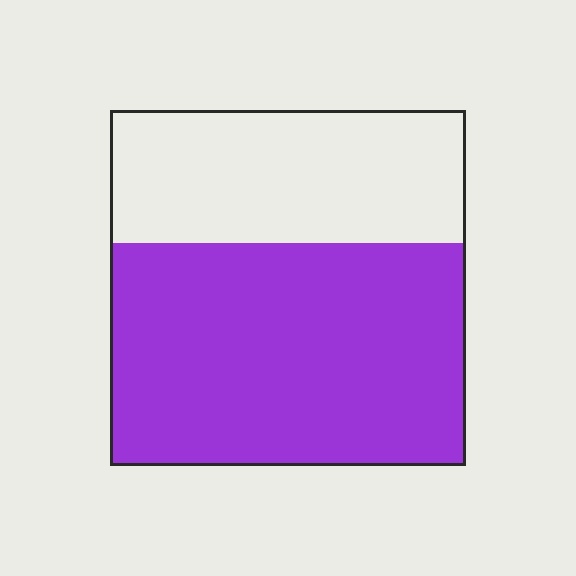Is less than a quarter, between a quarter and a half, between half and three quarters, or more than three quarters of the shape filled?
Between half and three quarters.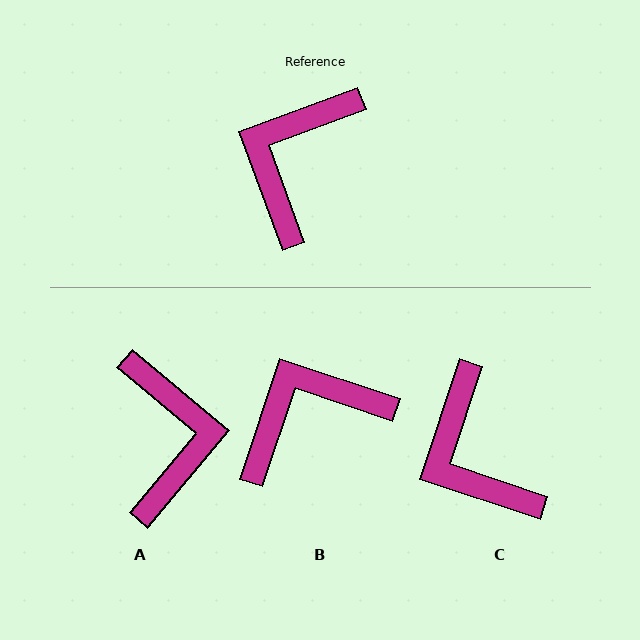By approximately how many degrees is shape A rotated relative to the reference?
Approximately 150 degrees clockwise.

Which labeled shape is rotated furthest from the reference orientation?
A, about 150 degrees away.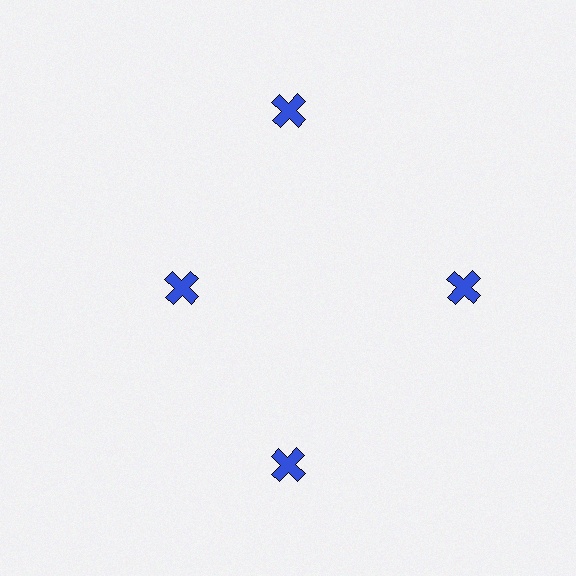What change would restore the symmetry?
The symmetry would be restored by moving it outward, back onto the ring so that all 4 crosses sit at equal angles and equal distance from the center.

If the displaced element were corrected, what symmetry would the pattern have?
It would have 4-fold rotational symmetry — the pattern would map onto itself every 90 degrees.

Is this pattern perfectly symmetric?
No. The 4 blue crosses are arranged in a ring, but one element near the 9 o'clock position is pulled inward toward the center, breaking the 4-fold rotational symmetry.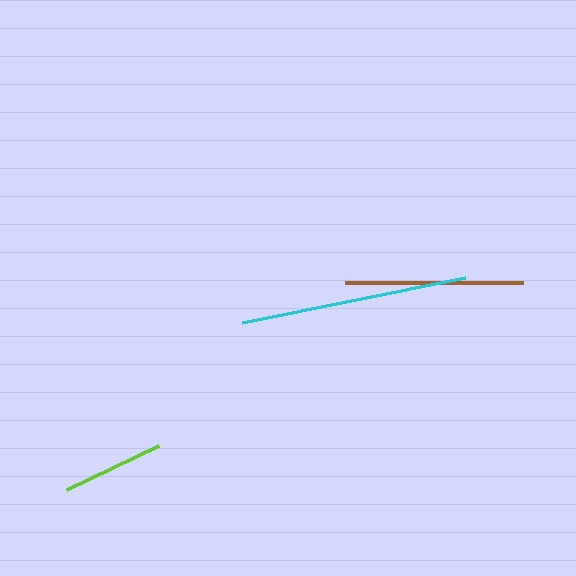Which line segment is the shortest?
The lime line is the shortest at approximately 102 pixels.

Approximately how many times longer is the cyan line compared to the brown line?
The cyan line is approximately 1.3 times the length of the brown line.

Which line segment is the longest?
The cyan line is the longest at approximately 227 pixels.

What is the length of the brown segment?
The brown segment is approximately 178 pixels long.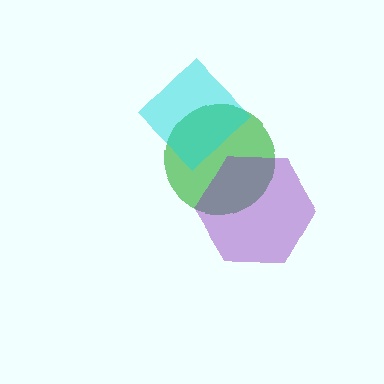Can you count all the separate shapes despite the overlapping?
Yes, there are 3 separate shapes.